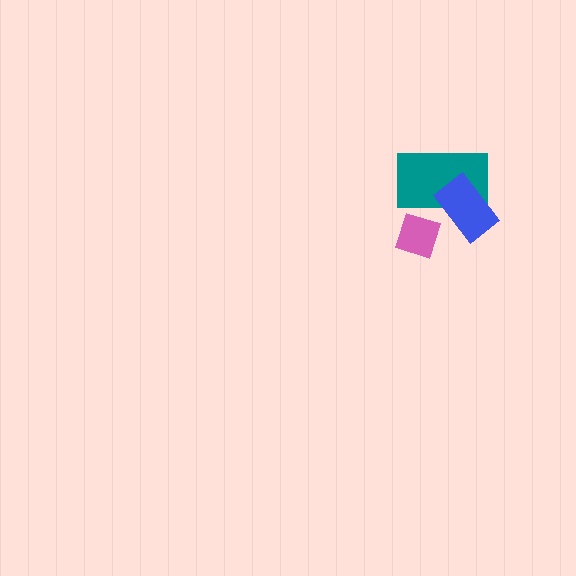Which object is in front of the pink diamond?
The teal rectangle is in front of the pink diamond.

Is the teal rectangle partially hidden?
Yes, it is partially covered by another shape.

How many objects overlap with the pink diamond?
1 object overlaps with the pink diamond.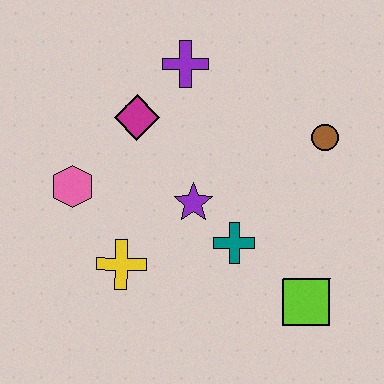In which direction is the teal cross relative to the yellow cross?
The teal cross is to the right of the yellow cross.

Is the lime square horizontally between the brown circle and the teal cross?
Yes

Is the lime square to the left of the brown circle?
Yes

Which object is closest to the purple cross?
The magenta diamond is closest to the purple cross.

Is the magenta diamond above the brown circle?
Yes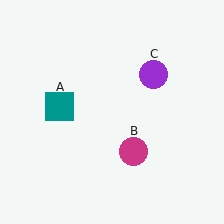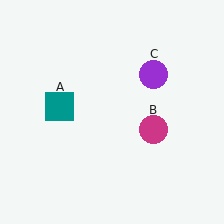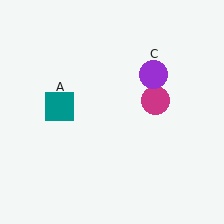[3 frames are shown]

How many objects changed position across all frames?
1 object changed position: magenta circle (object B).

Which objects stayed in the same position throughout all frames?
Teal square (object A) and purple circle (object C) remained stationary.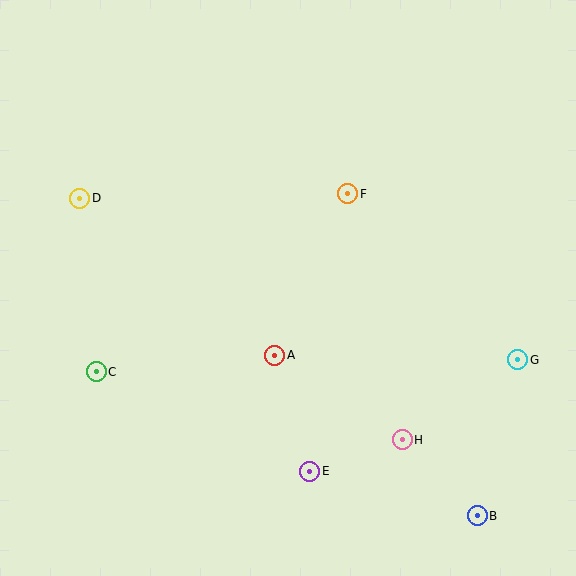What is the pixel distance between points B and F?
The distance between B and F is 347 pixels.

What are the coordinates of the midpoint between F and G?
The midpoint between F and G is at (433, 277).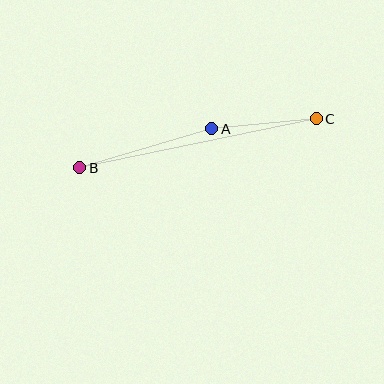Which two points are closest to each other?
Points A and C are closest to each other.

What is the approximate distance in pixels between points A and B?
The distance between A and B is approximately 138 pixels.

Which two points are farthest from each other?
Points B and C are farthest from each other.